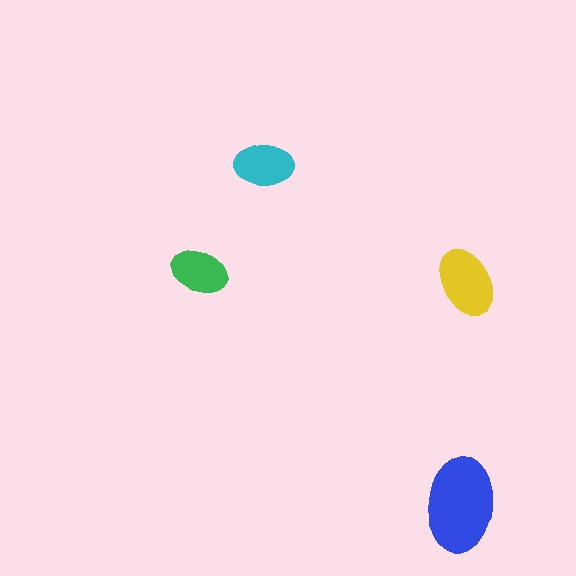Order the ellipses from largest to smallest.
the blue one, the yellow one, the cyan one, the green one.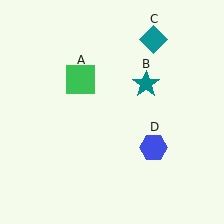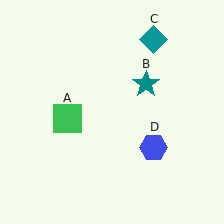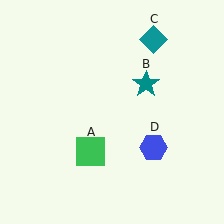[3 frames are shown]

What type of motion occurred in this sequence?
The green square (object A) rotated counterclockwise around the center of the scene.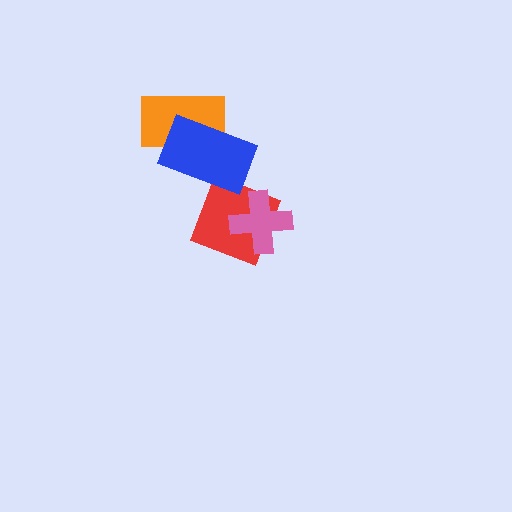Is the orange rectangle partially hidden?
Yes, it is partially covered by another shape.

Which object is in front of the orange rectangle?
The blue rectangle is in front of the orange rectangle.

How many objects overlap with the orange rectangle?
1 object overlaps with the orange rectangle.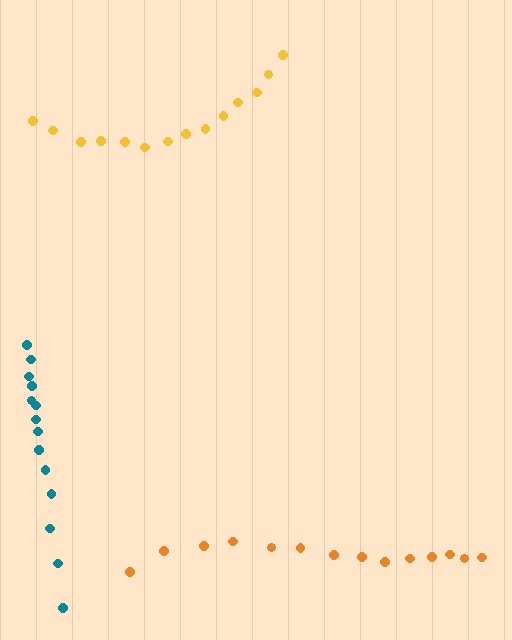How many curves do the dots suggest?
There are 3 distinct paths.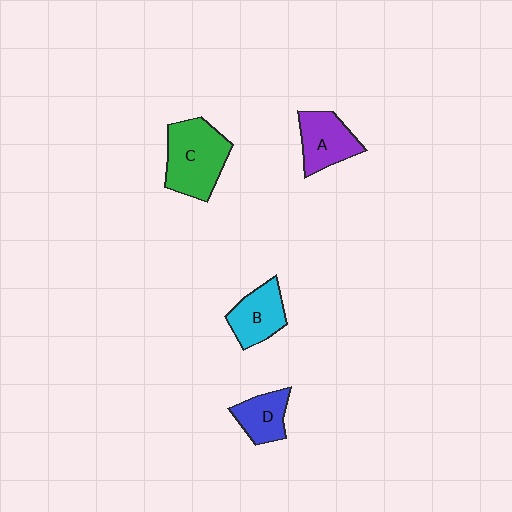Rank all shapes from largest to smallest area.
From largest to smallest: C (green), A (purple), B (cyan), D (blue).